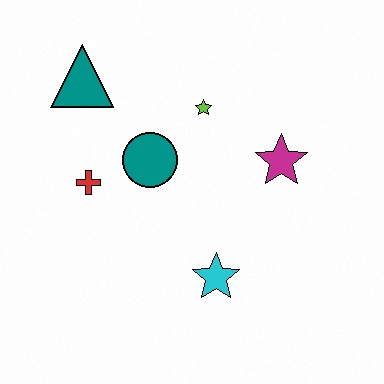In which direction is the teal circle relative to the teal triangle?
The teal circle is below the teal triangle.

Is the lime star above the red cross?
Yes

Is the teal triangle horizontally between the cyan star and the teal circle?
No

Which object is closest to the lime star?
The teal circle is closest to the lime star.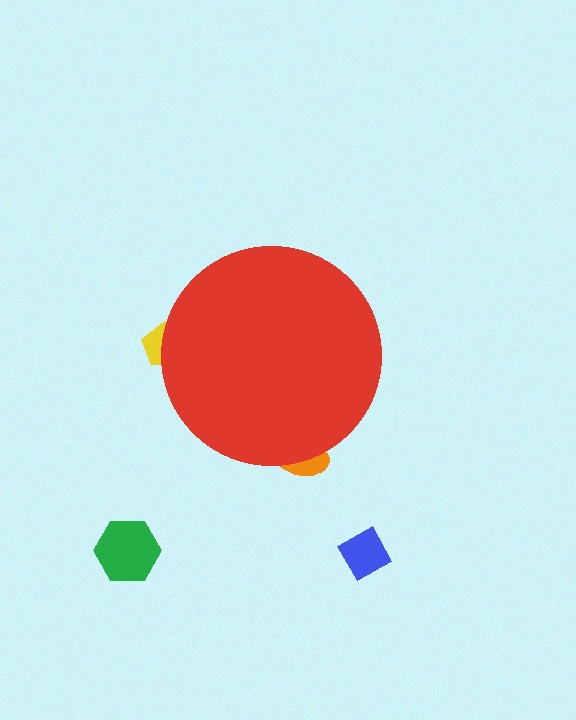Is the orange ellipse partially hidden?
Yes, the orange ellipse is partially hidden behind the red circle.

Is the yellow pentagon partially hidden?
Yes, the yellow pentagon is partially hidden behind the red circle.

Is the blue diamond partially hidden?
No, the blue diamond is fully visible.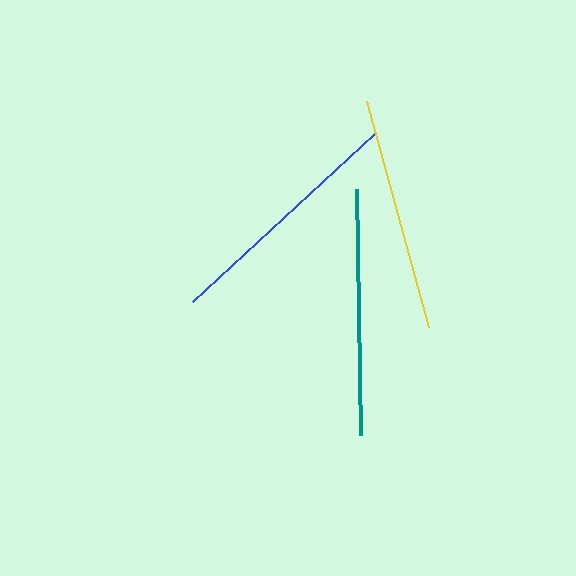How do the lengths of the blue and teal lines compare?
The blue and teal lines are approximately the same length.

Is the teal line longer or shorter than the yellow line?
The teal line is longer than the yellow line.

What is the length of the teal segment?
The teal segment is approximately 247 pixels long.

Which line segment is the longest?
The blue line is the longest at approximately 249 pixels.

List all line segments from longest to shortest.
From longest to shortest: blue, teal, yellow.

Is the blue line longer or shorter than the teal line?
The blue line is longer than the teal line.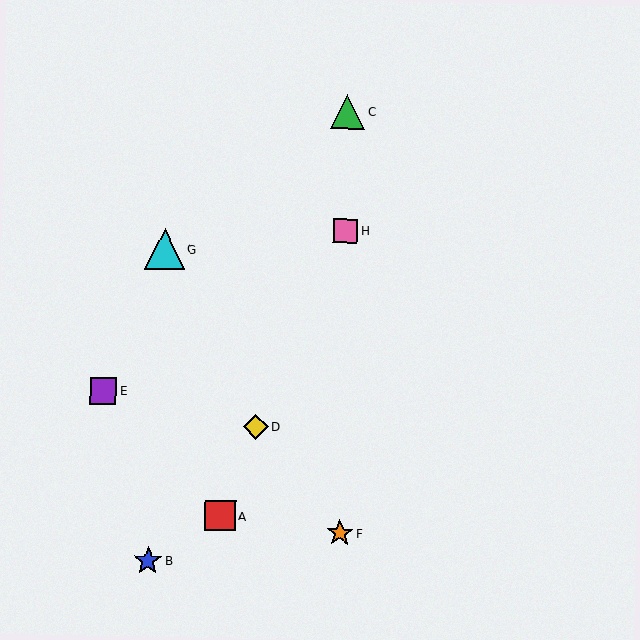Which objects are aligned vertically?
Objects C, F, H are aligned vertically.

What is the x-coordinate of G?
Object G is at x≈165.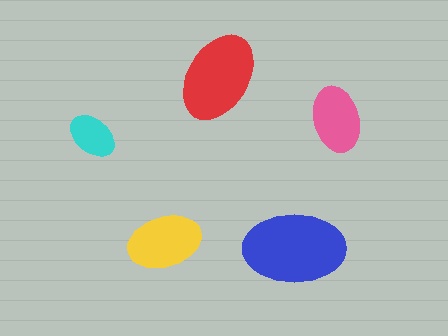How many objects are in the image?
There are 5 objects in the image.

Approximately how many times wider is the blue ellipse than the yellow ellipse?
About 1.5 times wider.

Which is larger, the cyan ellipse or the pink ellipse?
The pink one.